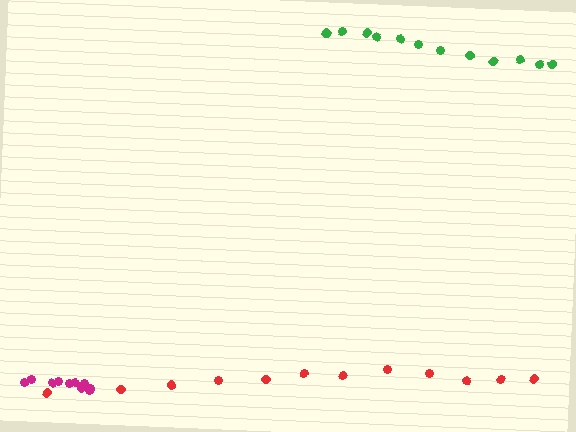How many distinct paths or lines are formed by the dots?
There are 3 distinct paths.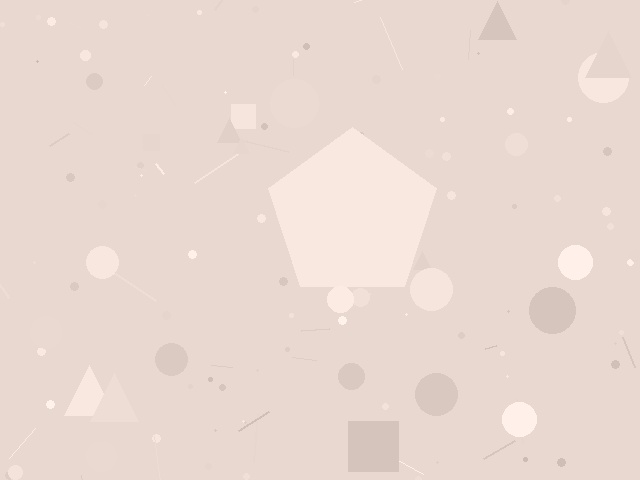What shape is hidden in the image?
A pentagon is hidden in the image.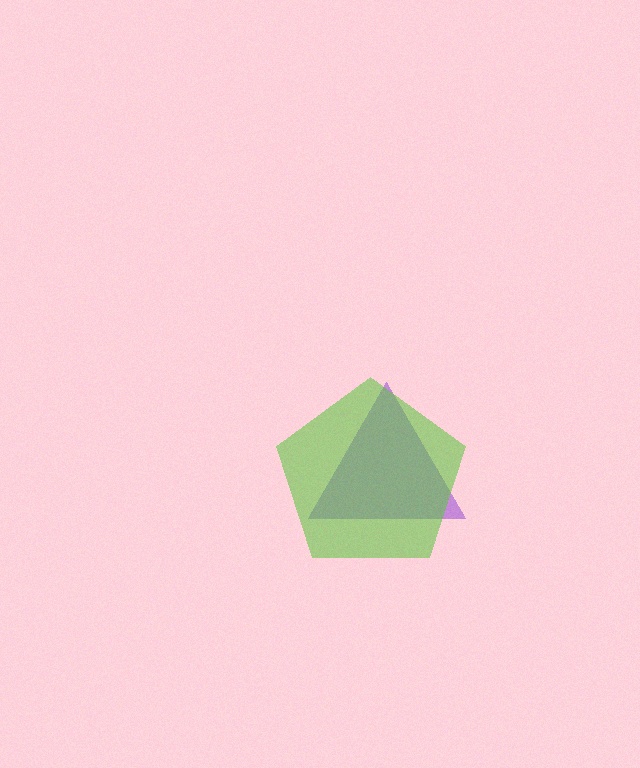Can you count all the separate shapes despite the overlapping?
Yes, there are 2 separate shapes.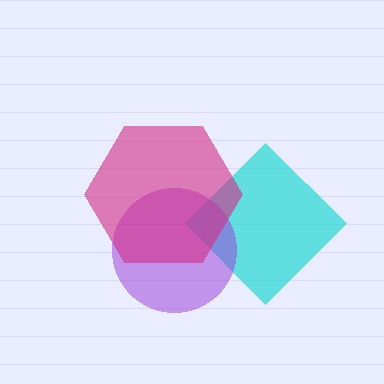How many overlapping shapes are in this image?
There are 3 overlapping shapes in the image.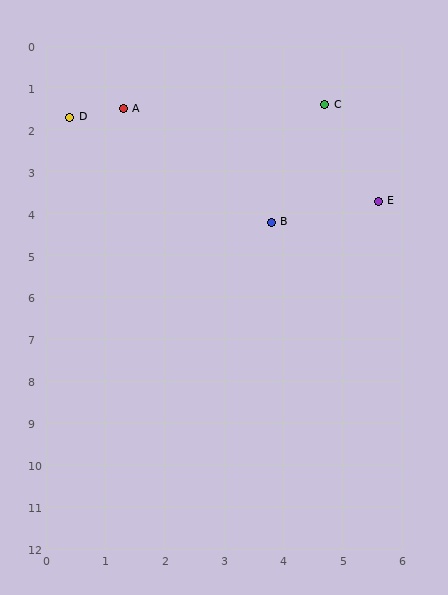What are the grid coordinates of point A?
Point A is at approximately (1.3, 1.5).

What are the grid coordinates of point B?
Point B is at approximately (3.8, 4.2).